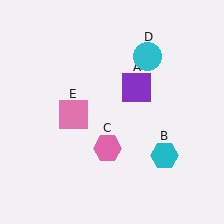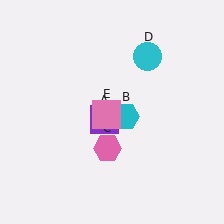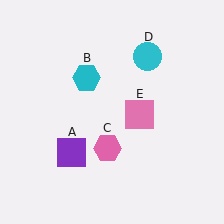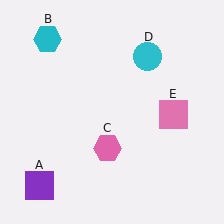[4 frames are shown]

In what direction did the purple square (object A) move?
The purple square (object A) moved down and to the left.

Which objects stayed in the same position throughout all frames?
Pink hexagon (object C) and cyan circle (object D) remained stationary.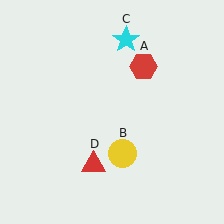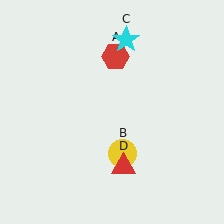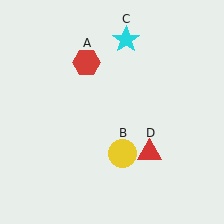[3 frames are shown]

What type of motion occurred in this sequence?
The red hexagon (object A), red triangle (object D) rotated counterclockwise around the center of the scene.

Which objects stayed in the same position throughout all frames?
Yellow circle (object B) and cyan star (object C) remained stationary.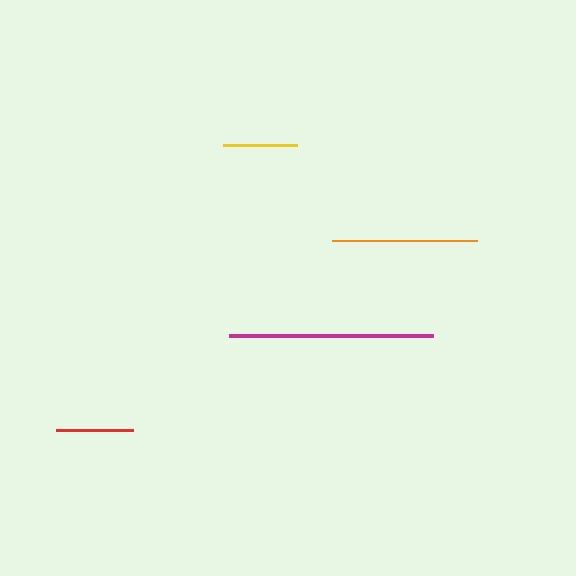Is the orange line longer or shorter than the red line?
The orange line is longer than the red line.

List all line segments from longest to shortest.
From longest to shortest: magenta, orange, red, yellow.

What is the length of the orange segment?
The orange segment is approximately 145 pixels long.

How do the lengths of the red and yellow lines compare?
The red and yellow lines are approximately the same length.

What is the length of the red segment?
The red segment is approximately 77 pixels long.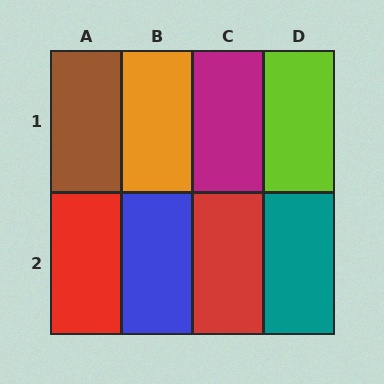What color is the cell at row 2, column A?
Red.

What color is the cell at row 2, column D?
Teal.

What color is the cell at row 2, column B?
Blue.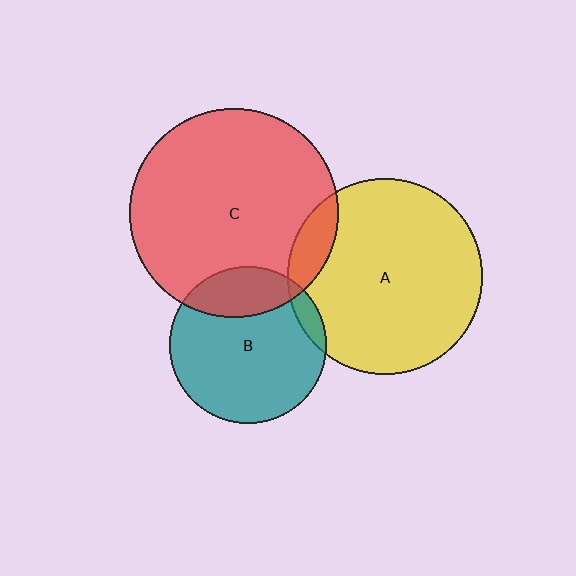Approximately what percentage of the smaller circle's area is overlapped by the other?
Approximately 20%.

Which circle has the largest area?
Circle C (red).